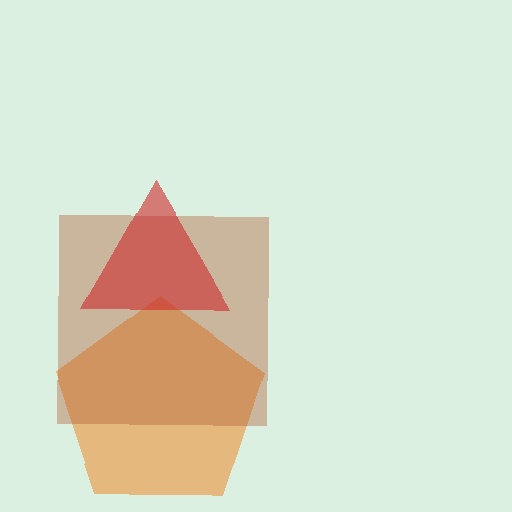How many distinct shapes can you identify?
There are 3 distinct shapes: an orange pentagon, a brown square, a red triangle.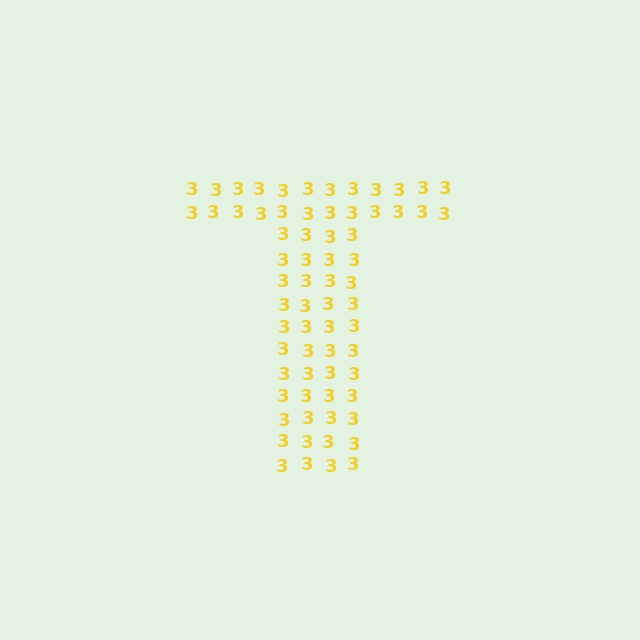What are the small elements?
The small elements are digit 3's.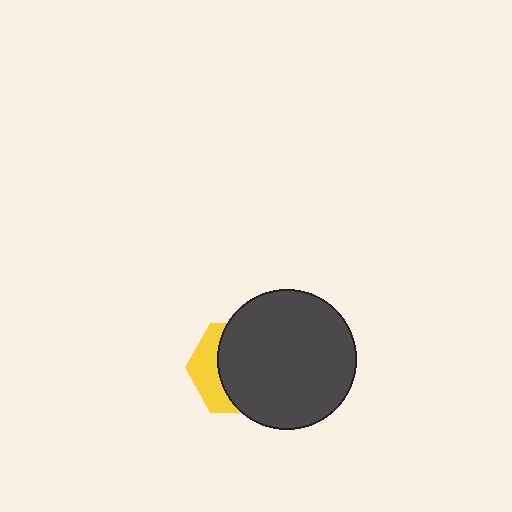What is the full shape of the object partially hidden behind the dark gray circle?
The partially hidden object is a yellow hexagon.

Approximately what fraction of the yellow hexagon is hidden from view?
Roughly 67% of the yellow hexagon is hidden behind the dark gray circle.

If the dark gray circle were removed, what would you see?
You would see the complete yellow hexagon.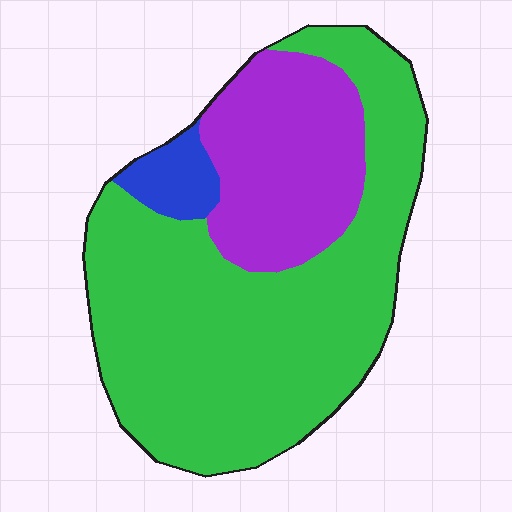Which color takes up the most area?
Green, at roughly 70%.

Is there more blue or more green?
Green.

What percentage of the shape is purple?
Purple takes up between a quarter and a half of the shape.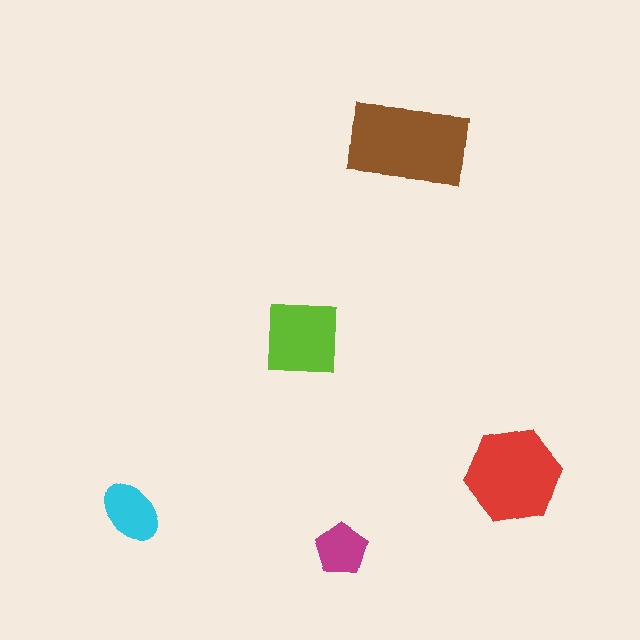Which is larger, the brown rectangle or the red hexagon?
The brown rectangle.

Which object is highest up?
The brown rectangle is topmost.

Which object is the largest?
The brown rectangle.